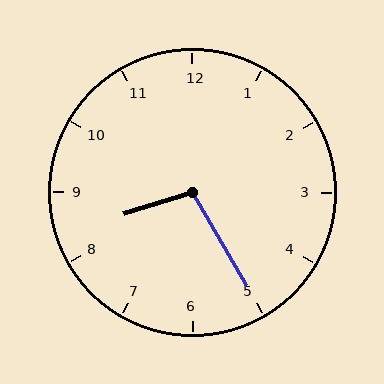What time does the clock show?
8:25.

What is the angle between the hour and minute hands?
Approximately 102 degrees.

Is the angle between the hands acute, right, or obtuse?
It is obtuse.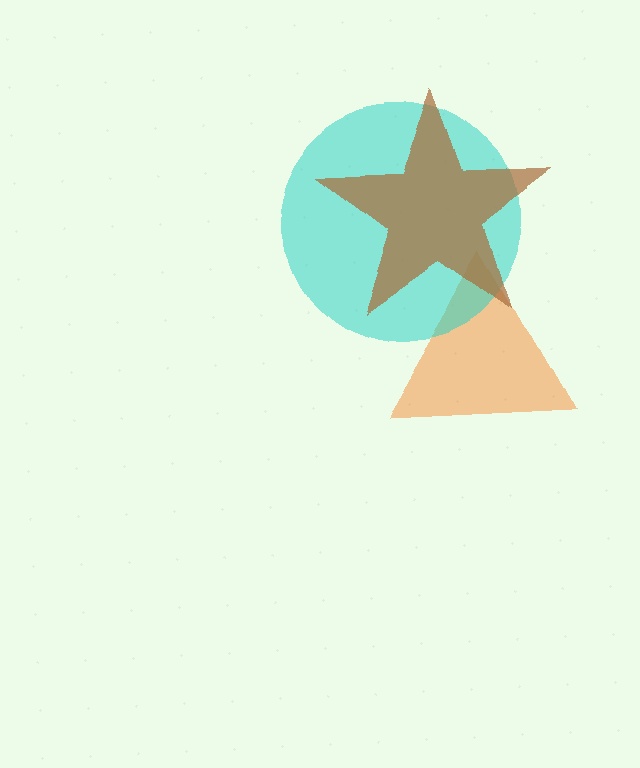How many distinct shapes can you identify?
There are 3 distinct shapes: an orange triangle, a cyan circle, a brown star.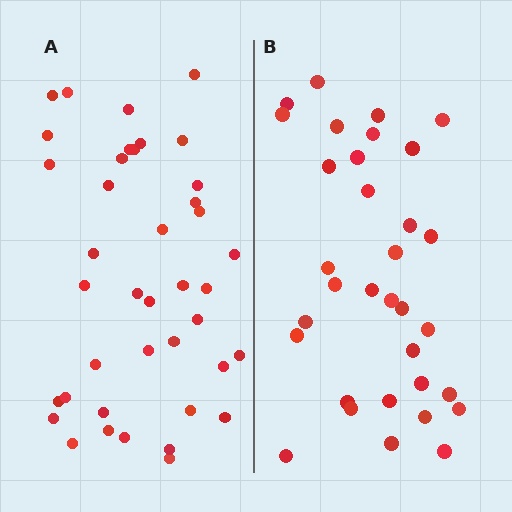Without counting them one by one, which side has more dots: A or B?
Region A (the left region) has more dots.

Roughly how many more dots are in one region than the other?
Region A has roughly 8 or so more dots than region B.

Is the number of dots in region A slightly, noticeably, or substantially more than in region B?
Region A has only slightly more — the two regions are fairly close. The ratio is roughly 1.2 to 1.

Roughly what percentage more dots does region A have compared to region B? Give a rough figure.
About 20% more.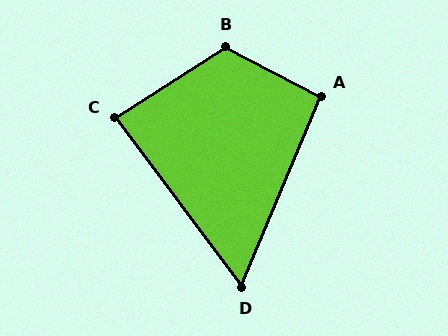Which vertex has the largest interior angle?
B, at approximately 120 degrees.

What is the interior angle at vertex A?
Approximately 95 degrees (approximately right).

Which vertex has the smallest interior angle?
D, at approximately 60 degrees.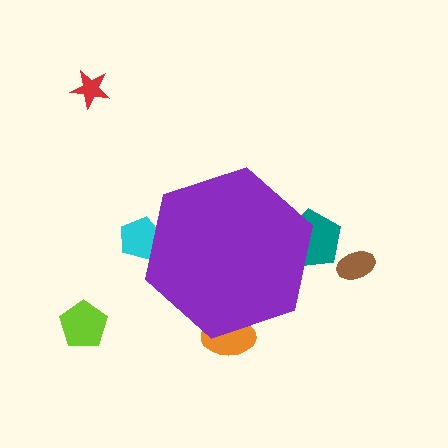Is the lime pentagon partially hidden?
No, the lime pentagon is fully visible.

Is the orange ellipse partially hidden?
Yes, the orange ellipse is partially hidden behind the purple hexagon.